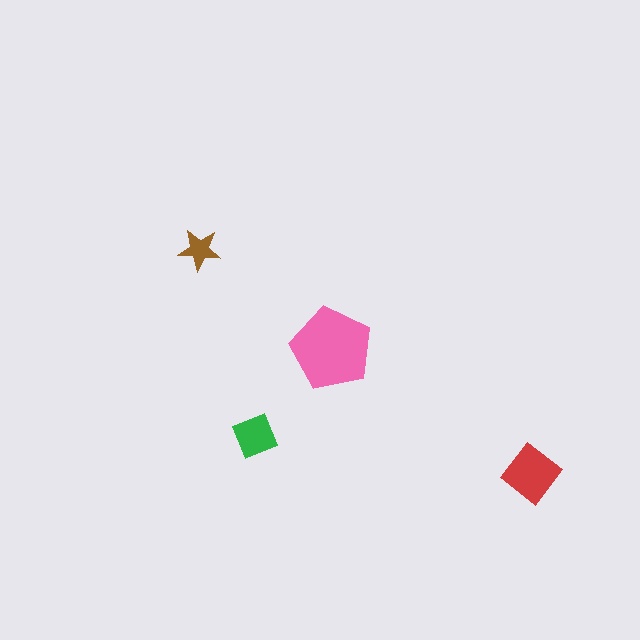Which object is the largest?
The pink pentagon.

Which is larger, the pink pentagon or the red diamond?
The pink pentagon.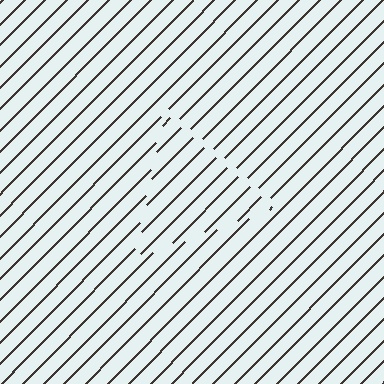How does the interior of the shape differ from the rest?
The interior of the shape contains the same grating, shifted by half a period — the contour is defined by the phase discontinuity where line-ends from the inner and outer gratings abut.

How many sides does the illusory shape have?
3 sides — the line-ends trace a triangle.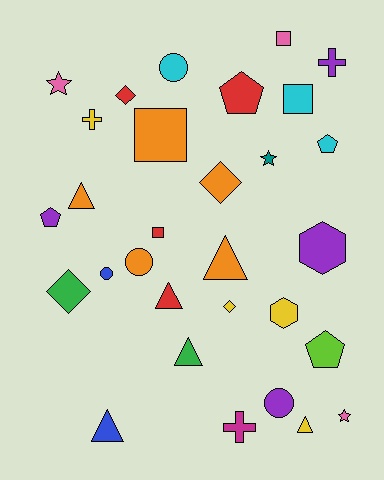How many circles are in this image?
There are 4 circles.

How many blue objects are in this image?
There are 2 blue objects.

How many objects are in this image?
There are 30 objects.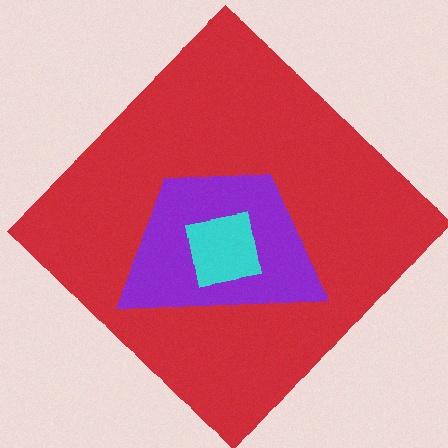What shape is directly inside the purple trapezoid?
The cyan square.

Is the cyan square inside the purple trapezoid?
Yes.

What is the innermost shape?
The cyan square.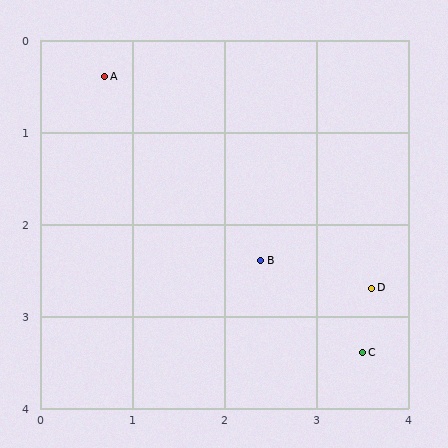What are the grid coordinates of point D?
Point D is at approximately (3.6, 2.7).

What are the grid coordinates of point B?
Point B is at approximately (2.4, 2.4).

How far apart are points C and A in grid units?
Points C and A are about 4.1 grid units apart.